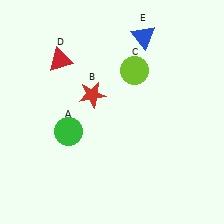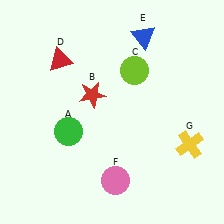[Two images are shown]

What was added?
A pink circle (F), a yellow cross (G) were added in Image 2.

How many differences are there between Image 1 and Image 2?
There are 2 differences between the two images.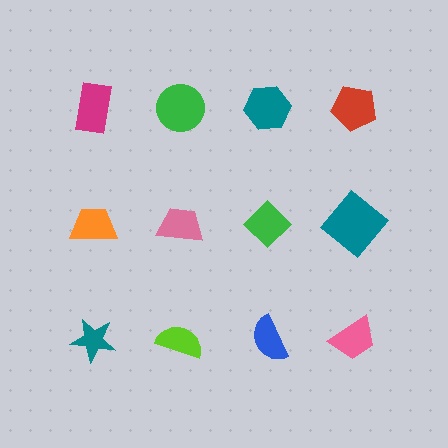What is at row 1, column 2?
A green circle.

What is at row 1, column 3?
A teal hexagon.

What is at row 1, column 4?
A red pentagon.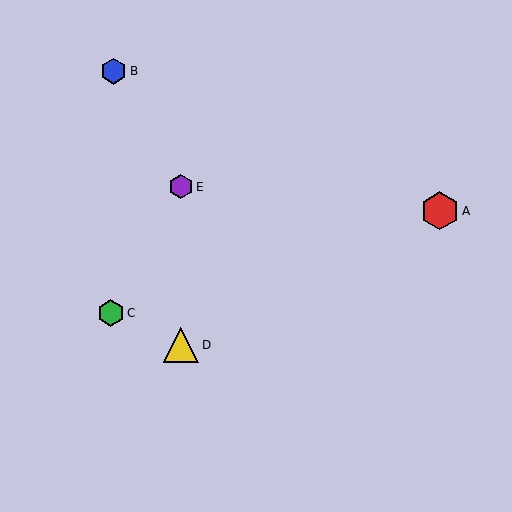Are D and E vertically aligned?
Yes, both are at x≈181.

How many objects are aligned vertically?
2 objects (D, E) are aligned vertically.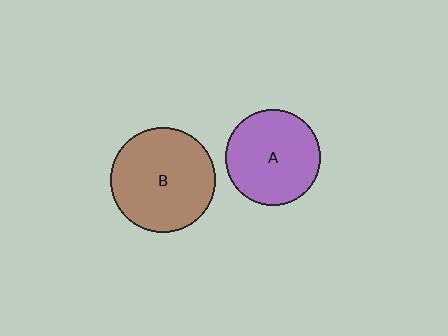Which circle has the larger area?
Circle B (brown).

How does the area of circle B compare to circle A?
Approximately 1.2 times.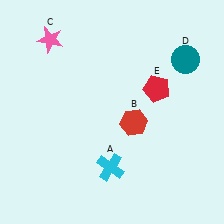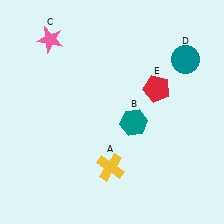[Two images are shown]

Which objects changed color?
A changed from cyan to yellow. B changed from red to teal.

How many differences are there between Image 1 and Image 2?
There are 2 differences between the two images.